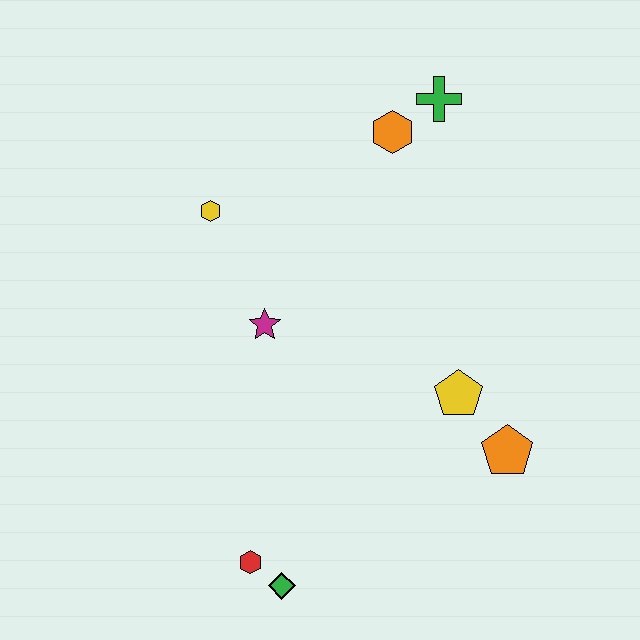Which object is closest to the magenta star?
The yellow hexagon is closest to the magenta star.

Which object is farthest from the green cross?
The green diamond is farthest from the green cross.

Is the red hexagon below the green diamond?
No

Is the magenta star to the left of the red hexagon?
No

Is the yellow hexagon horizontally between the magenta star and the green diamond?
No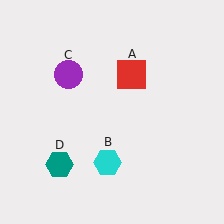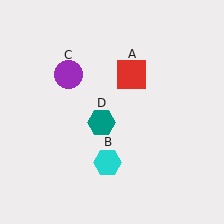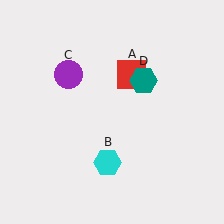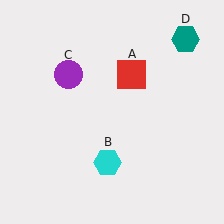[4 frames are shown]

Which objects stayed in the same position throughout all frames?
Red square (object A) and cyan hexagon (object B) and purple circle (object C) remained stationary.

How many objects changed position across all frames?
1 object changed position: teal hexagon (object D).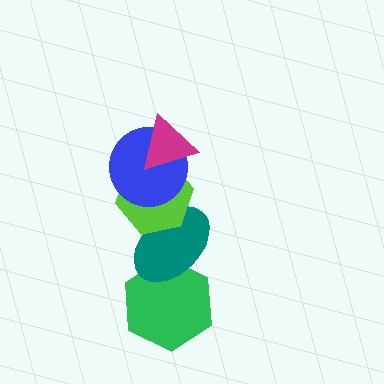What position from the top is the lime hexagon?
The lime hexagon is 3rd from the top.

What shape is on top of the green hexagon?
The teal ellipse is on top of the green hexagon.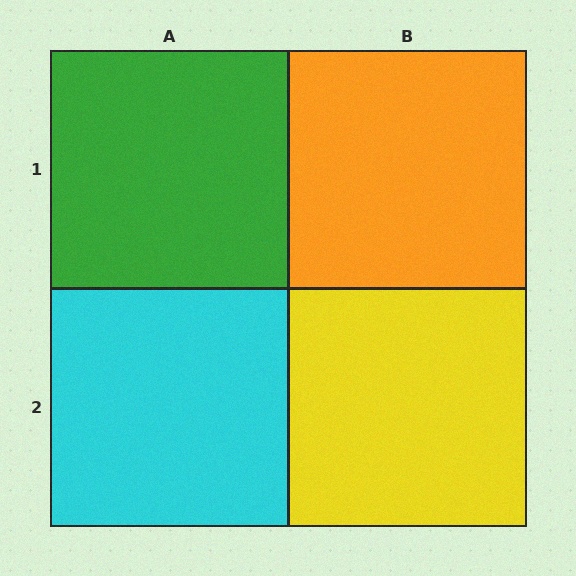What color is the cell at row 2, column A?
Cyan.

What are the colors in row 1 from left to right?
Green, orange.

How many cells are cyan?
1 cell is cyan.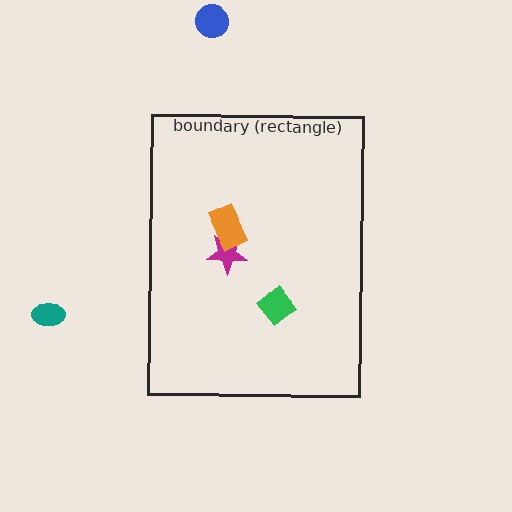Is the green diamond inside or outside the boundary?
Inside.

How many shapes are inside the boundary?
3 inside, 2 outside.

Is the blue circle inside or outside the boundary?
Outside.